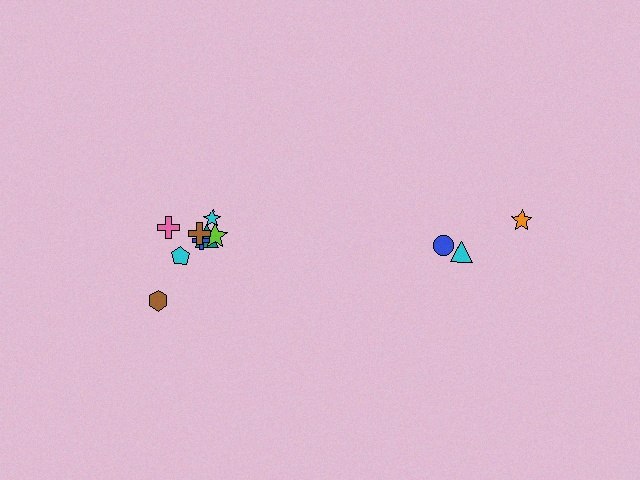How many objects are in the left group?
There are 8 objects.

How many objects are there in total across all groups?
There are 11 objects.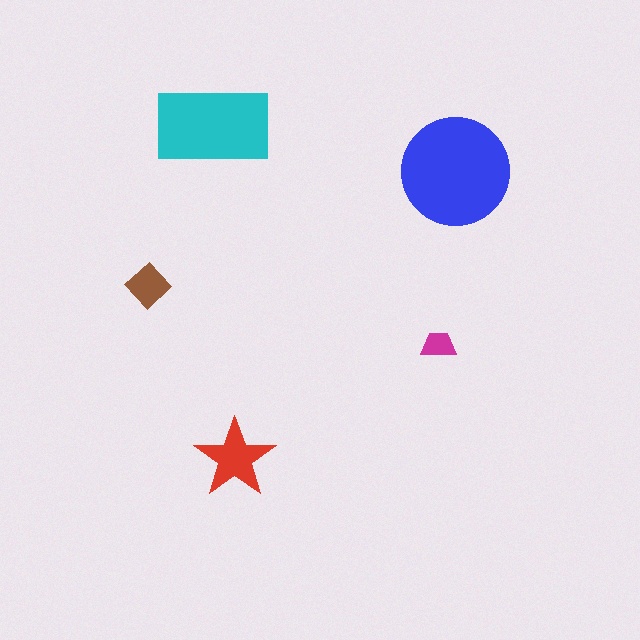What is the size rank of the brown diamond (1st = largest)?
4th.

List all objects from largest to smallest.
The blue circle, the cyan rectangle, the red star, the brown diamond, the magenta trapezoid.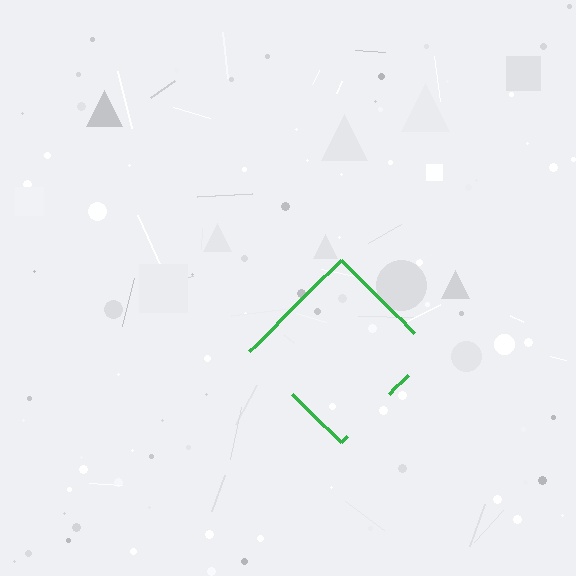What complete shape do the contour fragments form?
The contour fragments form a diamond.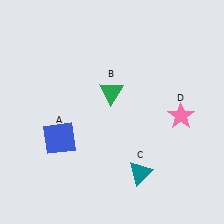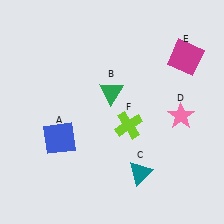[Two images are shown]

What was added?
A magenta square (E), a lime cross (F) were added in Image 2.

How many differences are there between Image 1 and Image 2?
There are 2 differences between the two images.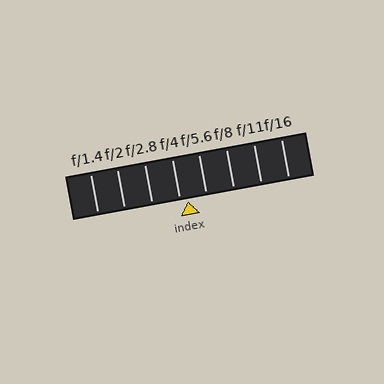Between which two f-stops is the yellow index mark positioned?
The index mark is between f/4 and f/5.6.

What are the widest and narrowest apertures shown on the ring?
The widest aperture shown is f/1.4 and the narrowest is f/16.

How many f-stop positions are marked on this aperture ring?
There are 8 f-stop positions marked.